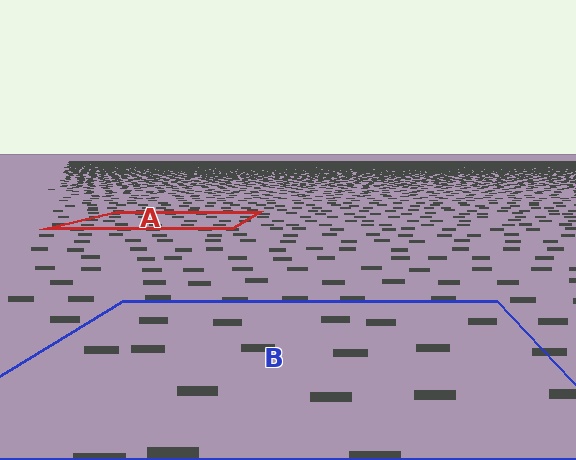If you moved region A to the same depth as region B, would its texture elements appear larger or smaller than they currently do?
They would appear larger. At a closer depth, the same texture elements are projected at a bigger on-screen size.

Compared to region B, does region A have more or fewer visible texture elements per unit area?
Region A has more texture elements per unit area — they are packed more densely because it is farther away.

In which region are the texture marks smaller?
The texture marks are smaller in region A, because it is farther away.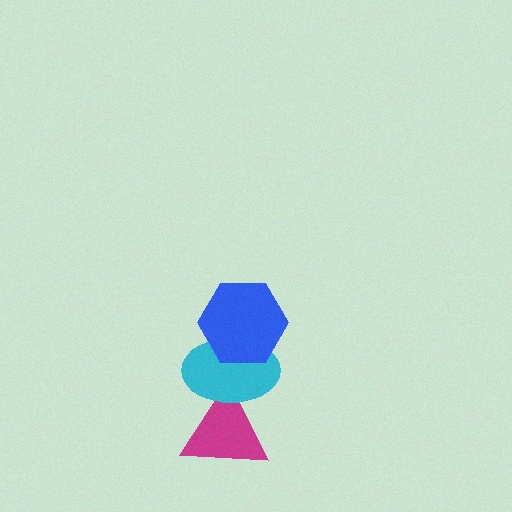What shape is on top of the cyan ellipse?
The blue hexagon is on top of the cyan ellipse.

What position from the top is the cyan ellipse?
The cyan ellipse is 2nd from the top.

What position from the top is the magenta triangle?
The magenta triangle is 3rd from the top.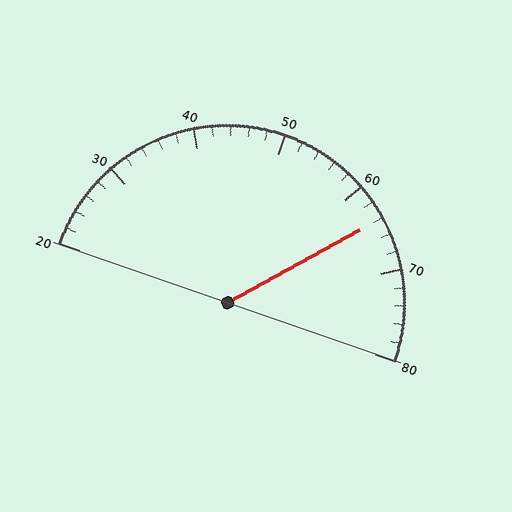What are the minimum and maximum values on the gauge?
The gauge ranges from 20 to 80.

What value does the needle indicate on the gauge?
The needle indicates approximately 64.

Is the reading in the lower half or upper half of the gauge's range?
The reading is in the upper half of the range (20 to 80).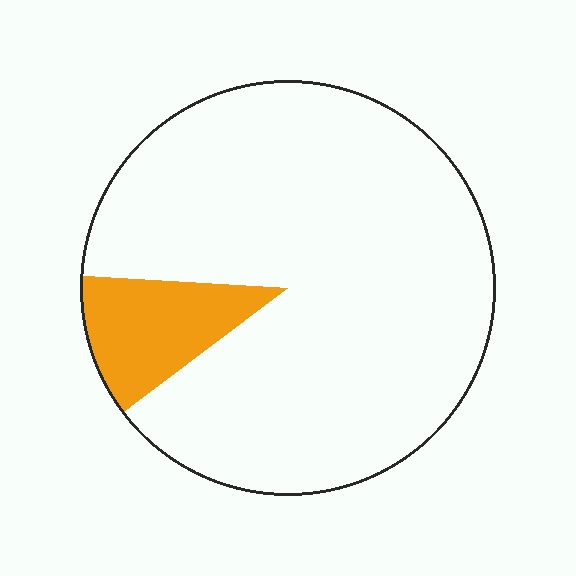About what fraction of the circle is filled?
About one eighth (1/8).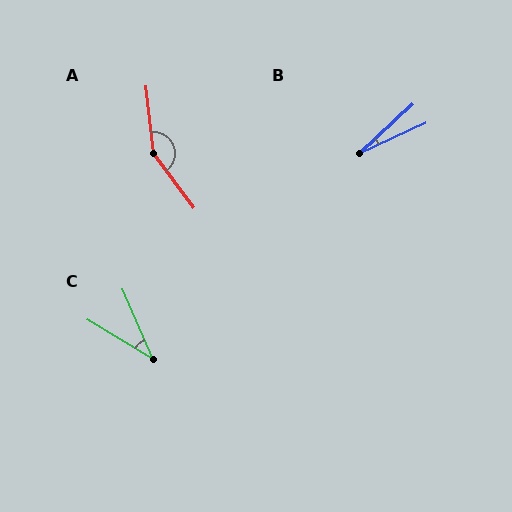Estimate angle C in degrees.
Approximately 35 degrees.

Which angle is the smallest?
B, at approximately 18 degrees.